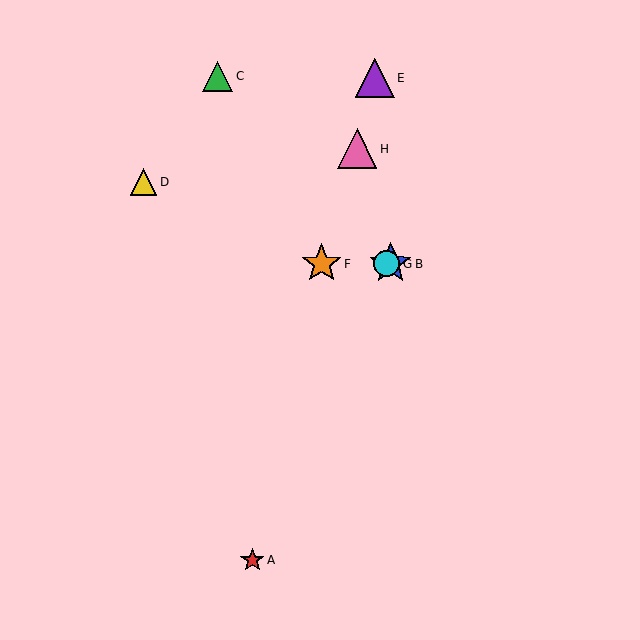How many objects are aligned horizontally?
3 objects (B, F, G) are aligned horizontally.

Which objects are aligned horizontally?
Objects B, F, G are aligned horizontally.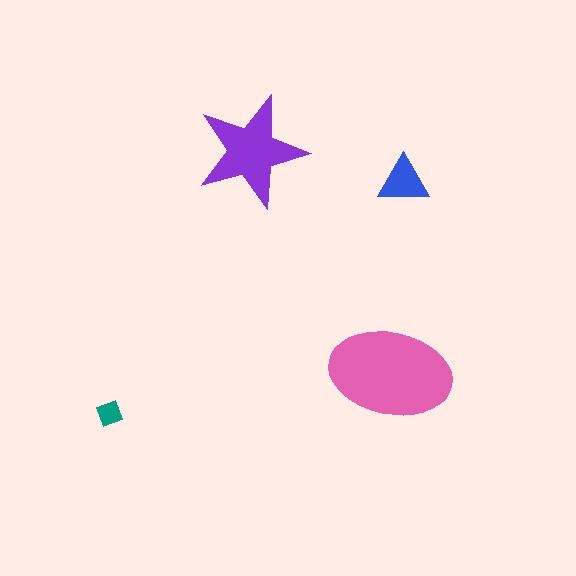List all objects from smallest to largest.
The teal diamond, the blue triangle, the purple star, the pink ellipse.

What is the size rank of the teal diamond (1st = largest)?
4th.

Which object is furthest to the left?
The teal diamond is leftmost.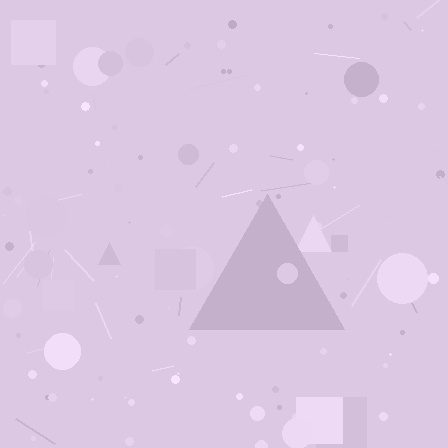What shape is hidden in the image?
A triangle is hidden in the image.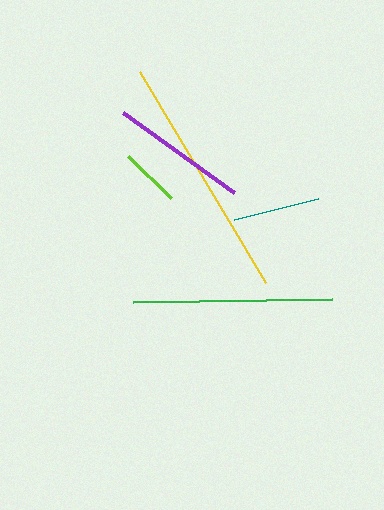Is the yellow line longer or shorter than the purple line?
The yellow line is longer than the purple line.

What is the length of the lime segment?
The lime segment is approximately 60 pixels long.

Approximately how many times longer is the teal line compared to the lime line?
The teal line is approximately 1.4 times the length of the lime line.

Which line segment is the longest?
The yellow line is the longest at approximately 246 pixels.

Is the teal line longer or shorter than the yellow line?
The yellow line is longer than the teal line.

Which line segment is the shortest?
The lime line is the shortest at approximately 60 pixels.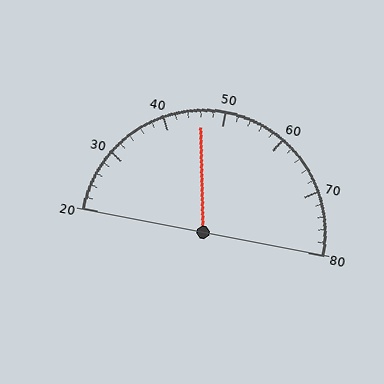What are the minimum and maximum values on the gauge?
The gauge ranges from 20 to 80.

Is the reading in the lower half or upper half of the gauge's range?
The reading is in the lower half of the range (20 to 80).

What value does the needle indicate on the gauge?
The needle indicates approximately 46.